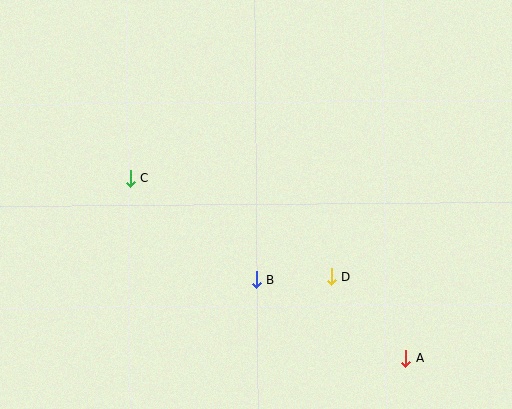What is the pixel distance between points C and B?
The distance between C and B is 162 pixels.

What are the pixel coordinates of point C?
Point C is at (130, 178).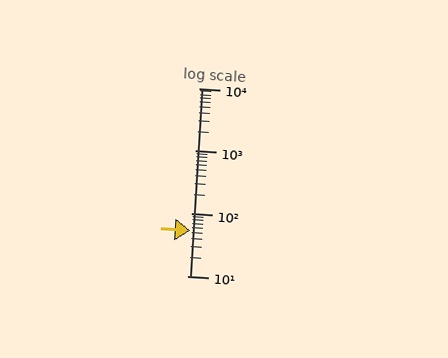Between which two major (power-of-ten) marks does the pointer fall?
The pointer is between 10 and 100.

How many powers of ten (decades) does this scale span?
The scale spans 3 decades, from 10 to 10000.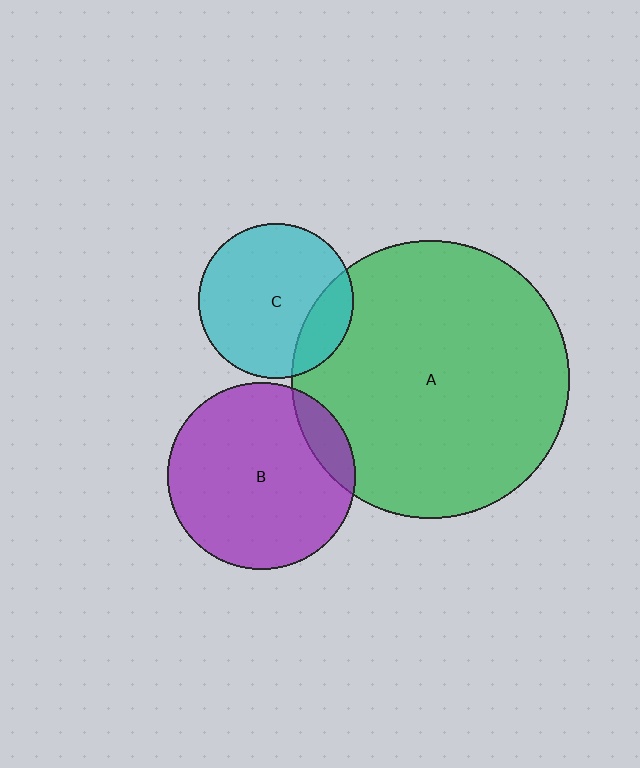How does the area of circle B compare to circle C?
Approximately 1.5 times.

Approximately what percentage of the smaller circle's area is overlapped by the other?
Approximately 10%.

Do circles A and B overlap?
Yes.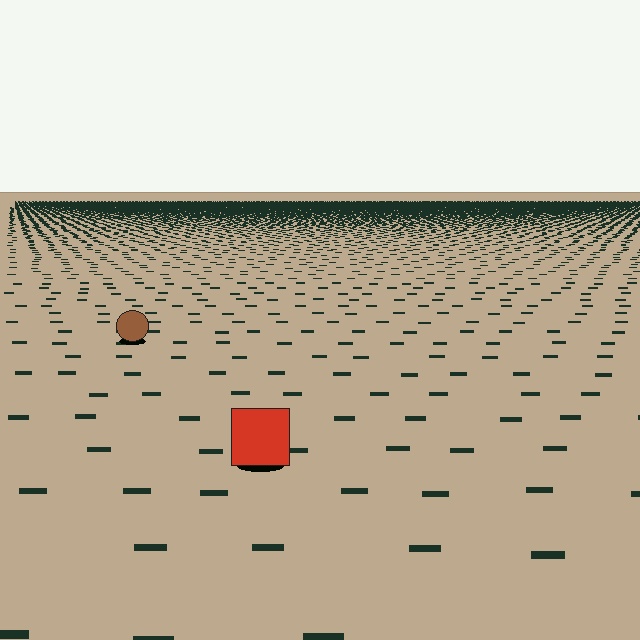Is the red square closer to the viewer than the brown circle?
Yes. The red square is closer — you can tell from the texture gradient: the ground texture is coarser near it.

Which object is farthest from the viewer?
The brown circle is farthest from the viewer. It appears smaller and the ground texture around it is denser.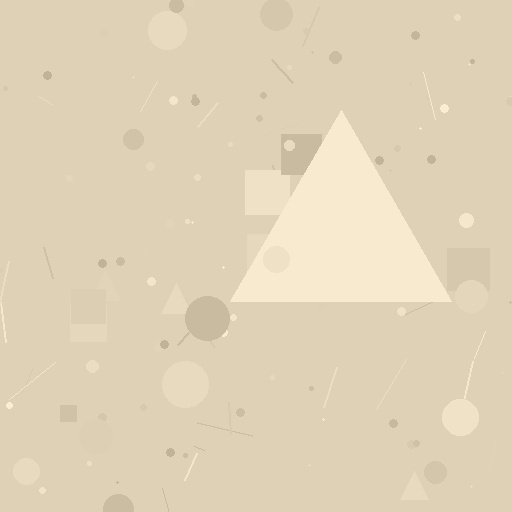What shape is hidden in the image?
A triangle is hidden in the image.